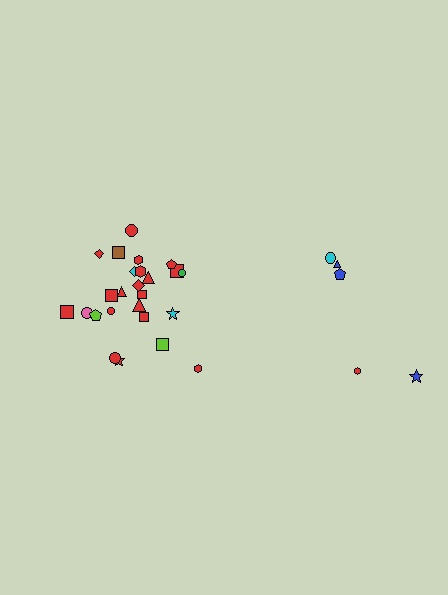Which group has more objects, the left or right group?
The left group.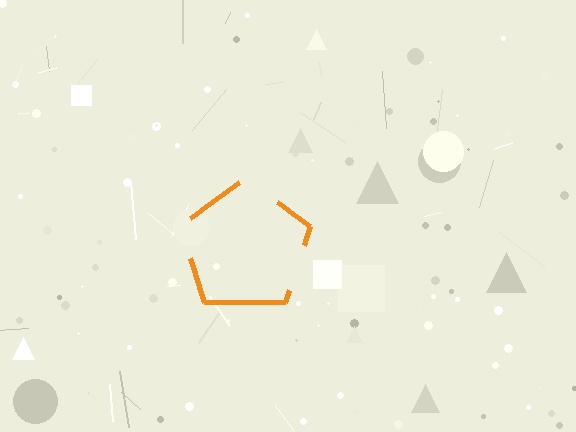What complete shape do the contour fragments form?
The contour fragments form a pentagon.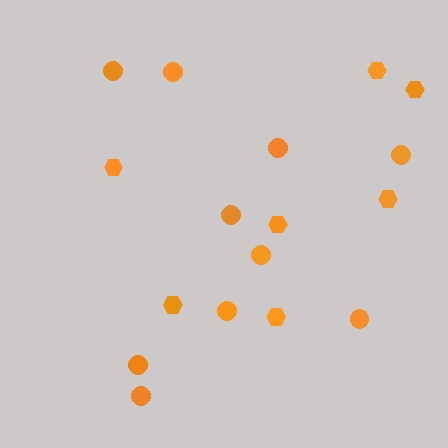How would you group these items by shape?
There are 2 groups: one group of circles (10) and one group of hexagons (7).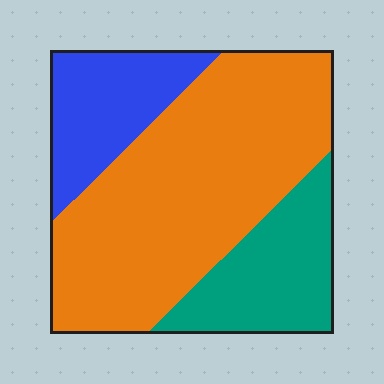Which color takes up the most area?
Orange, at roughly 60%.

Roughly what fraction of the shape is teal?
Teal takes up about one fifth (1/5) of the shape.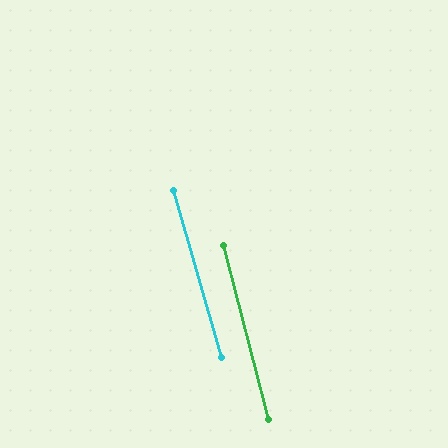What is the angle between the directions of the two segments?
Approximately 2 degrees.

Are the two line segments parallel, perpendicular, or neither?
Parallel — their directions differ by only 1.6°.